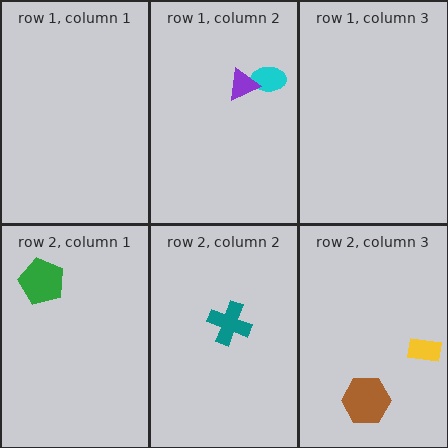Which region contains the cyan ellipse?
The row 1, column 2 region.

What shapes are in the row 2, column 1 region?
The green pentagon.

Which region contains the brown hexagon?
The row 2, column 3 region.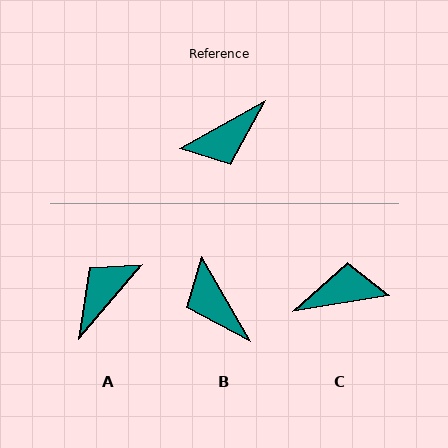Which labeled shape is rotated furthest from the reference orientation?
C, about 160 degrees away.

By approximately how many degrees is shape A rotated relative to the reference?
Approximately 160 degrees clockwise.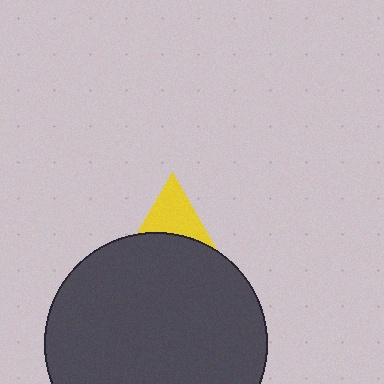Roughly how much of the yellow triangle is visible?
A small part of it is visible (roughly 35%).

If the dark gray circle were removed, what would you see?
You would see the complete yellow triangle.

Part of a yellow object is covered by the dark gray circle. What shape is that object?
It is a triangle.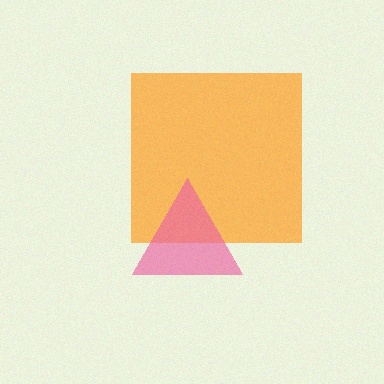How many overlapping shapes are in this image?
There are 2 overlapping shapes in the image.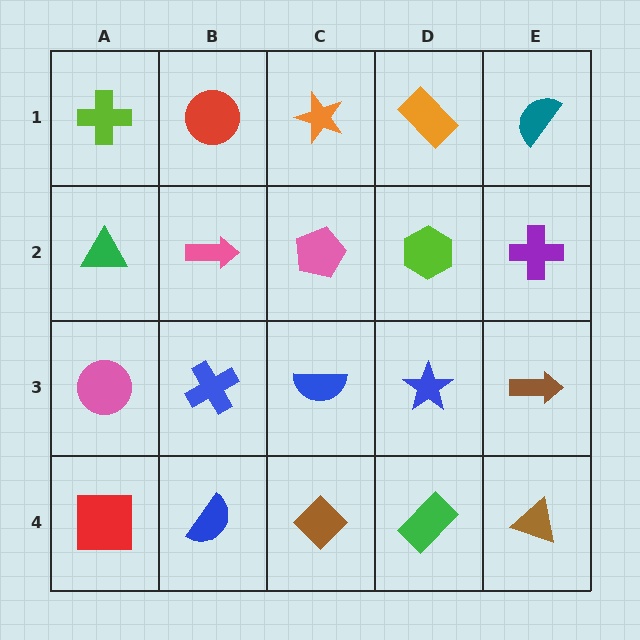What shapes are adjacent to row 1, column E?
A purple cross (row 2, column E), an orange rectangle (row 1, column D).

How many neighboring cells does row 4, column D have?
3.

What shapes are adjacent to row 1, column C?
A pink pentagon (row 2, column C), a red circle (row 1, column B), an orange rectangle (row 1, column D).